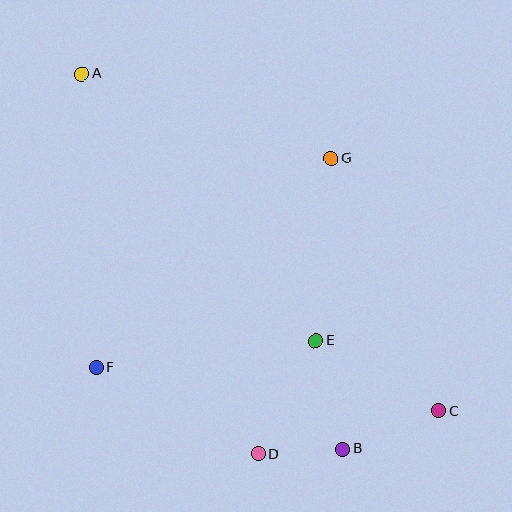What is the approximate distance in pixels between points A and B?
The distance between A and B is approximately 457 pixels.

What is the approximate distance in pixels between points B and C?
The distance between B and C is approximately 103 pixels.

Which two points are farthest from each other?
Points A and C are farthest from each other.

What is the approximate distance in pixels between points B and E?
The distance between B and E is approximately 111 pixels.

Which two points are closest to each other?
Points B and D are closest to each other.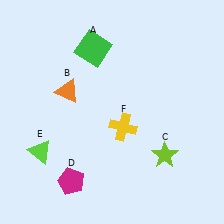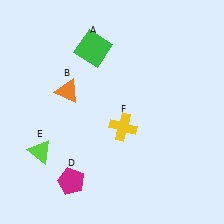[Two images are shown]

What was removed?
The lime star (C) was removed in Image 2.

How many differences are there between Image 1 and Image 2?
There is 1 difference between the two images.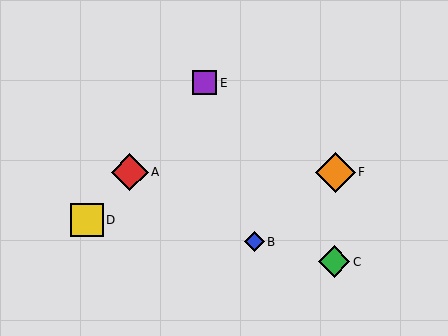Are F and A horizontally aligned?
Yes, both are at y≈172.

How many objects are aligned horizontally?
2 objects (A, F) are aligned horizontally.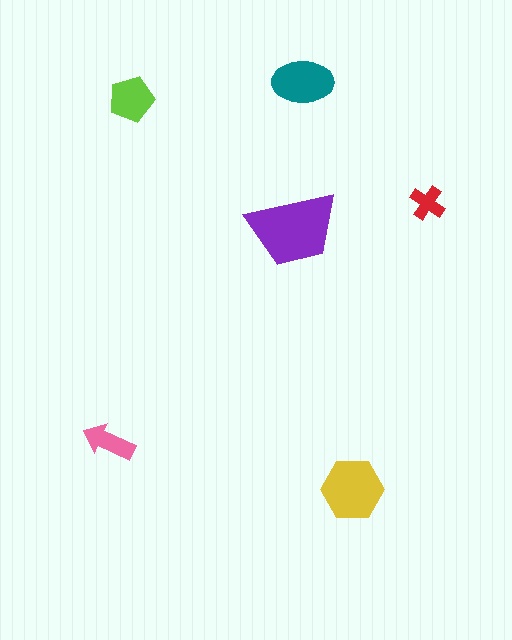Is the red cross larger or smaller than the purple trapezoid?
Smaller.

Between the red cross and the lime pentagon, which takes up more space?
The lime pentagon.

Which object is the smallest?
The red cross.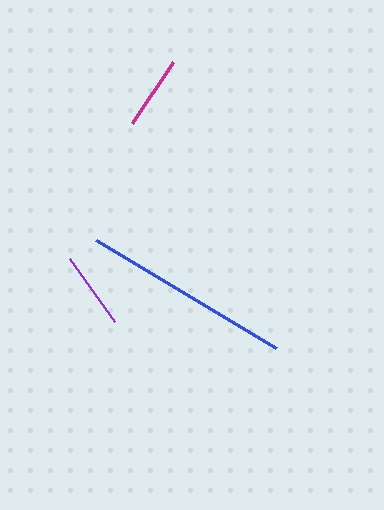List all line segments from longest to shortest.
From longest to shortest: blue, purple, magenta.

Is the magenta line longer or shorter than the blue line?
The blue line is longer than the magenta line.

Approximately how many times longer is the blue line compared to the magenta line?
The blue line is approximately 2.9 times the length of the magenta line.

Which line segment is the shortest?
The magenta line is the shortest at approximately 73 pixels.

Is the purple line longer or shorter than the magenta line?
The purple line is longer than the magenta line.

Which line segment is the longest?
The blue line is the longest at approximately 210 pixels.